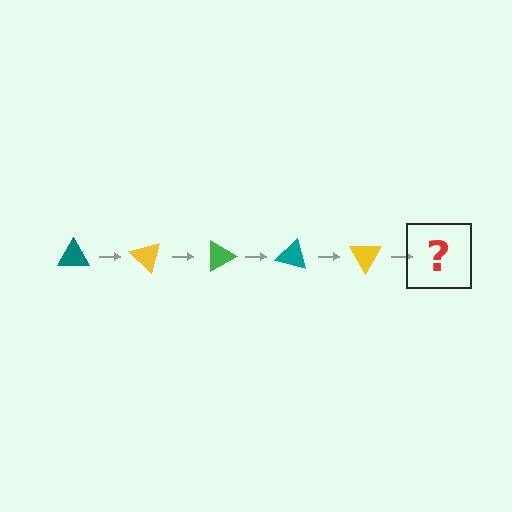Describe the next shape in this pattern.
It should be a green triangle, rotated 225 degrees from the start.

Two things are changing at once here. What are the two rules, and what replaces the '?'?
The two rules are that it rotates 45 degrees each step and the color cycles through teal, yellow, and green. The '?' should be a green triangle, rotated 225 degrees from the start.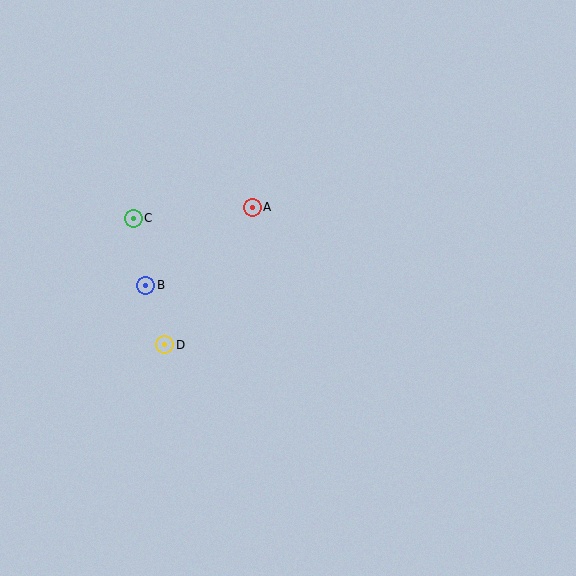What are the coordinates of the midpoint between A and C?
The midpoint between A and C is at (193, 213).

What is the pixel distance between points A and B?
The distance between A and B is 132 pixels.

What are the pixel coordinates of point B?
Point B is at (146, 285).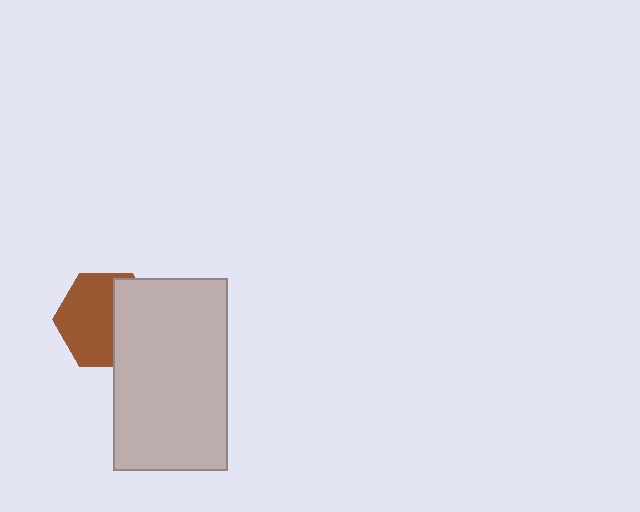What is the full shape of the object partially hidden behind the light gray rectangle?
The partially hidden object is a brown hexagon.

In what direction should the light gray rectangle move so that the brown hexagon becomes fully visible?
The light gray rectangle should move right. That is the shortest direction to clear the overlap and leave the brown hexagon fully visible.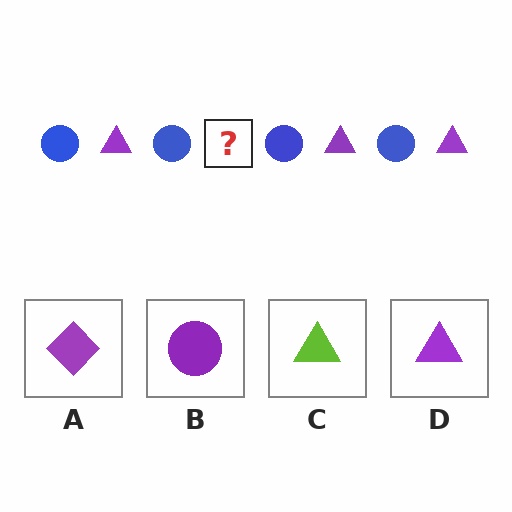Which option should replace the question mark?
Option D.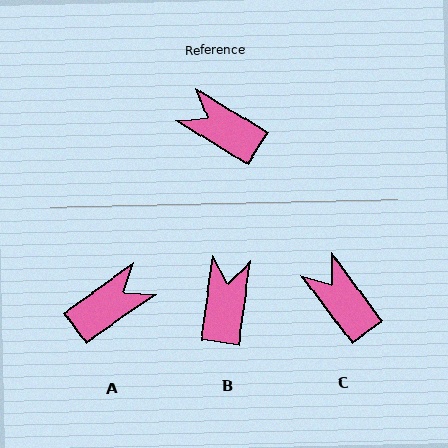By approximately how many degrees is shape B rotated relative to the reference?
Approximately 66 degrees clockwise.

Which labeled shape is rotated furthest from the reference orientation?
A, about 113 degrees away.